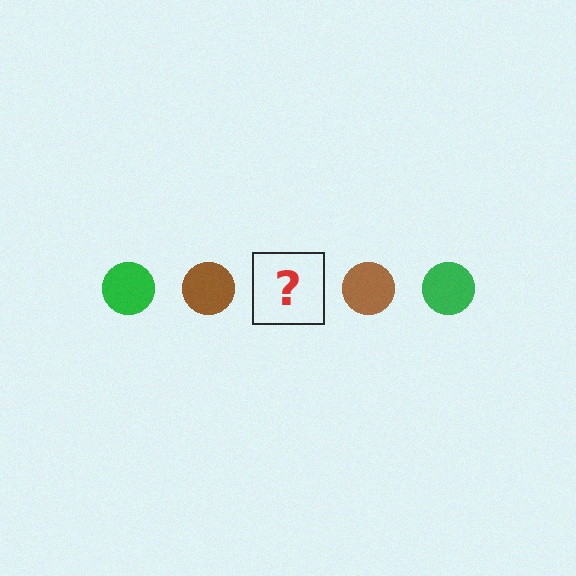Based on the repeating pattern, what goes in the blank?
The blank should be a green circle.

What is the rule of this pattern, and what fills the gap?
The rule is that the pattern cycles through green, brown circles. The gap should be filled with a green circle.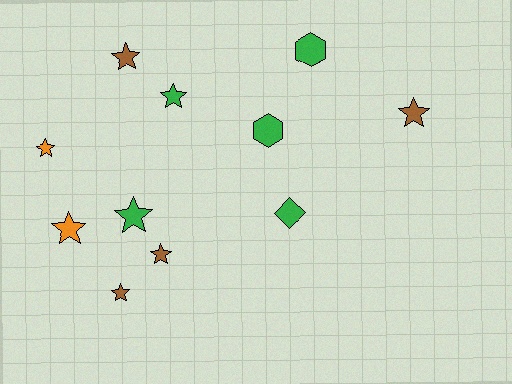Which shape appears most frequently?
Star, with 8 objects.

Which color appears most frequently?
Green, with 5 objects.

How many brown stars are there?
There are 4 brown stars.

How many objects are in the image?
There are 11 objects.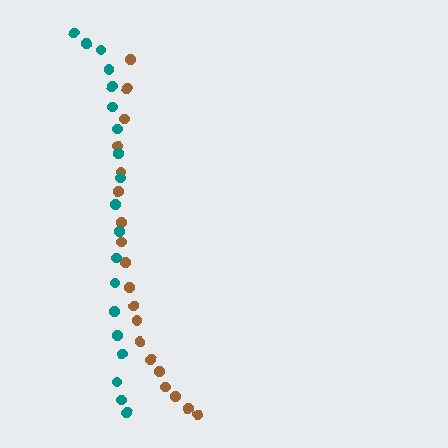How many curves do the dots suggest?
There are 2 distinct paths.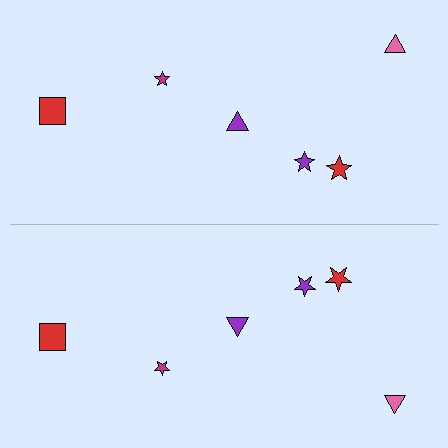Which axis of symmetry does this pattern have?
The pattern has a horizontal axis of symmetry running through the center of the image.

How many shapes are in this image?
There are 12 shapes in this image.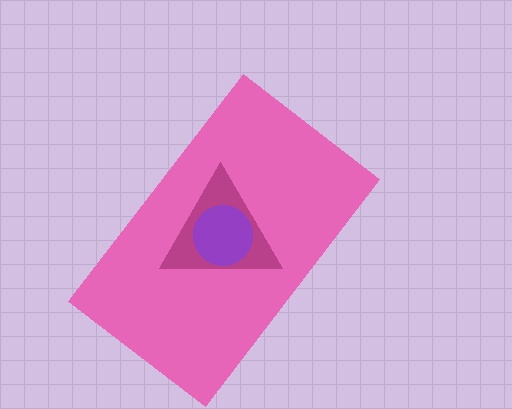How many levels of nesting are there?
3.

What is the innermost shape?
The purple circle.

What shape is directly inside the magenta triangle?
The purple circle.